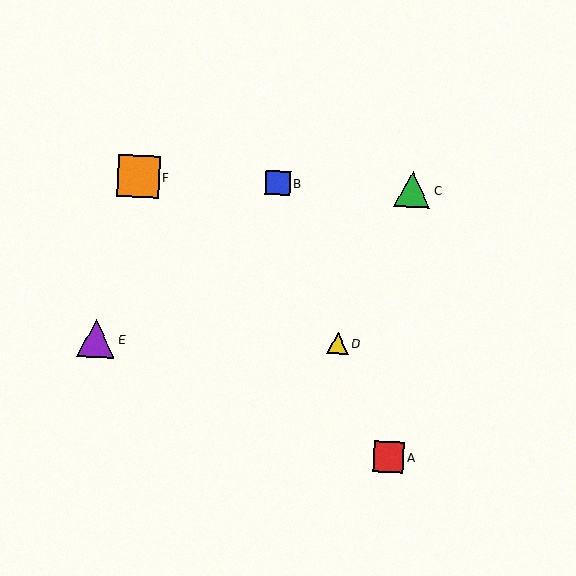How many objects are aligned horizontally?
3 objects (B, C, F) are aligned horizontally.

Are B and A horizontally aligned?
No, B is at y≈183 and A is at y≈457.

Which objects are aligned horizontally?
Objects B, C, F are aligned horizontally.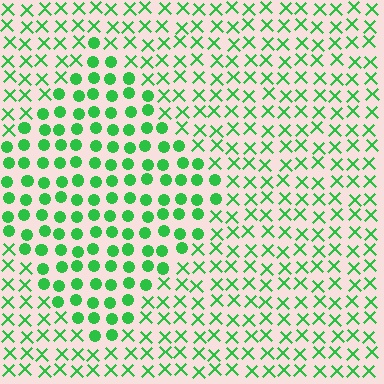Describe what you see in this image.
The image is filled with small green elements arranged in a uniform grid. A diamond-shaped region contains circles, while the surrounding area contains X marks. The boundary is defined purely by the change in element shape.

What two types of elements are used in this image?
The image uses circles inside the diamond region and X marks outside it.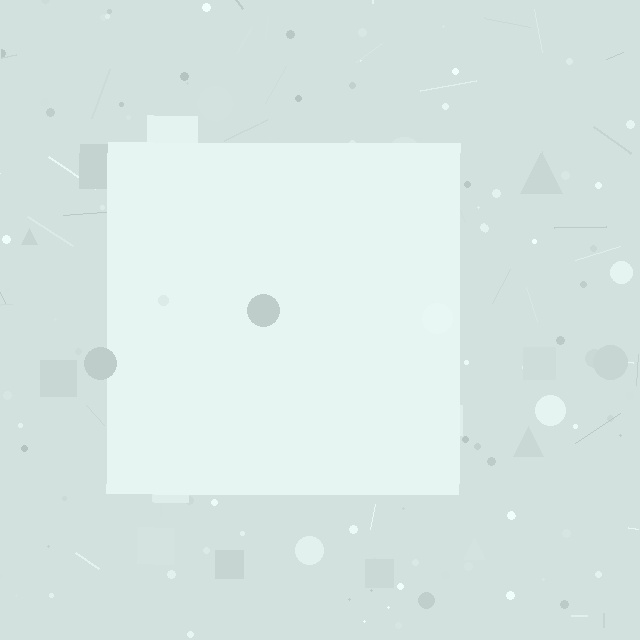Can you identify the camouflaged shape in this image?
The camouflaged shape is a square.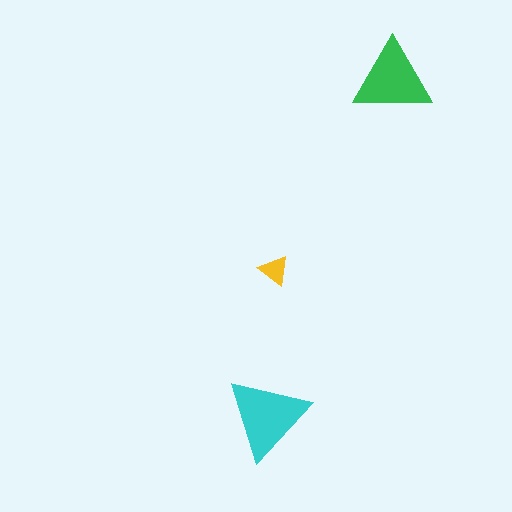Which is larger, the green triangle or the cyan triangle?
The cyan one.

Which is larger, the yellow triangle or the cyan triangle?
The cyan one.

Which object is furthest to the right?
The green triangle is rightmost.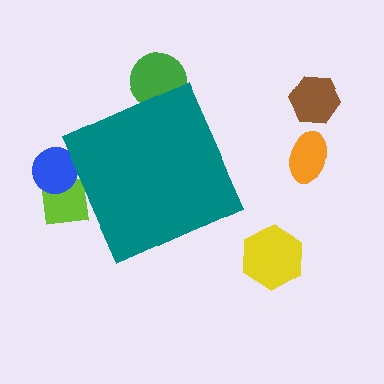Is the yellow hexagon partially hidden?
No, the yellow hexagon is fully visible.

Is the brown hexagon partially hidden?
No, the brown hexagon is fully visible.